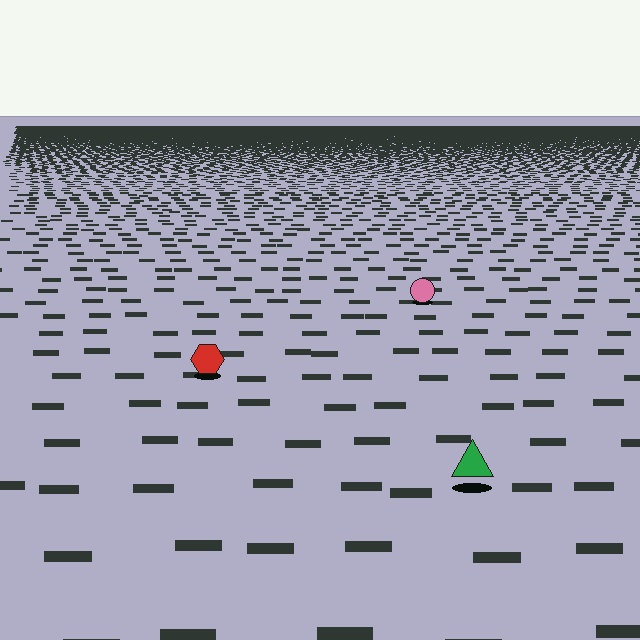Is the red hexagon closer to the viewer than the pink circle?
Yes. The red hexagon is closer — you can tell from the texture gradient: the ground texture is coarser near it.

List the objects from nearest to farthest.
From nearest to farthest: the green triangle, the red hexagon, the pink circle.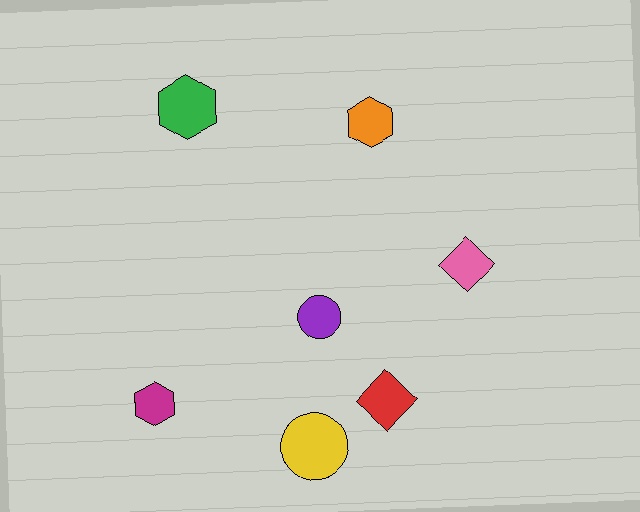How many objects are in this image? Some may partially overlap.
There are 7 objects.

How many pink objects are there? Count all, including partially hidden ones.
There is 1 pink object.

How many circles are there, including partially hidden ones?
There are 2 circles.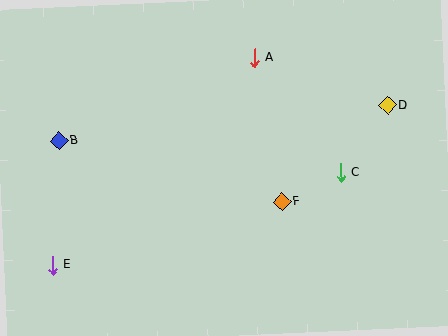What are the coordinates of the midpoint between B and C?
The midpoint between B and C is at (200, 157).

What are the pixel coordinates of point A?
Point A is at (255, 58).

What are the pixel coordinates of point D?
Point D is at (388, 106).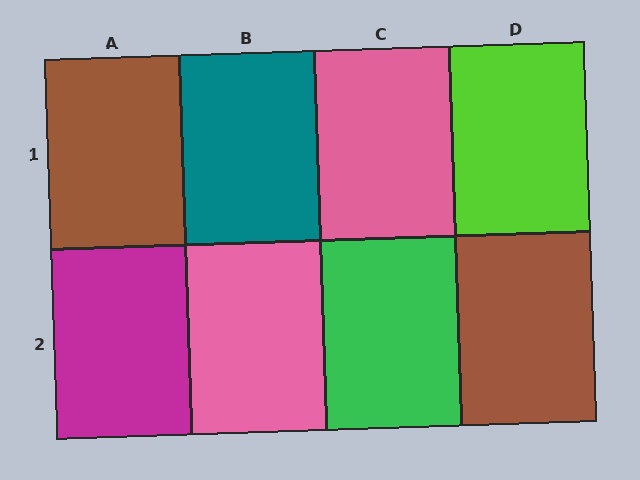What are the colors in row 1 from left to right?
Brown, teal, pink, lime.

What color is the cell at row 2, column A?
Magenta.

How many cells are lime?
1 cell is lime.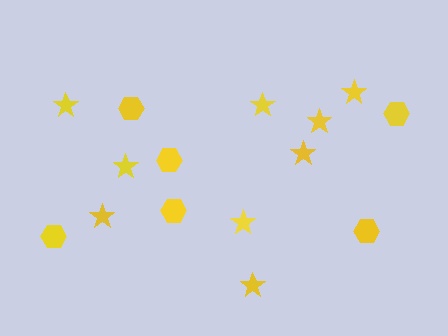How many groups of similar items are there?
There are 2 groups: one group of hexagons (6) and one group of stars (9).